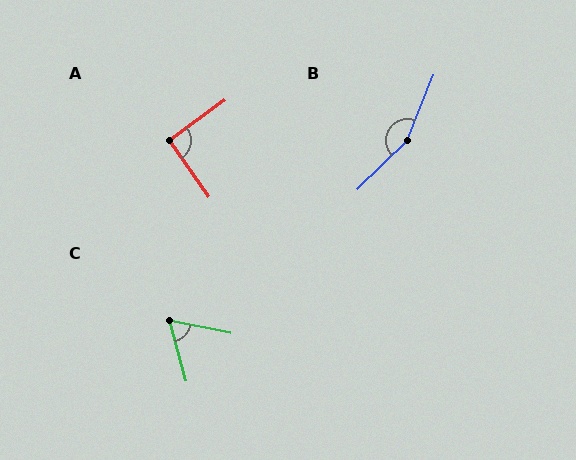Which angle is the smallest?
C, at approximately 63 degrees.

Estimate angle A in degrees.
Approximately 91 degrees.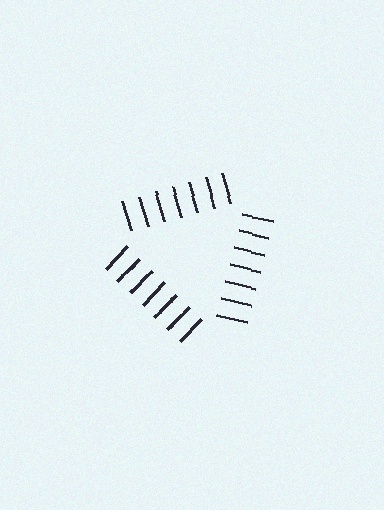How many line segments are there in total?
21 — 7 along each of the 3 edges.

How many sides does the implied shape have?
3 sides — the line-ends trace a triangle.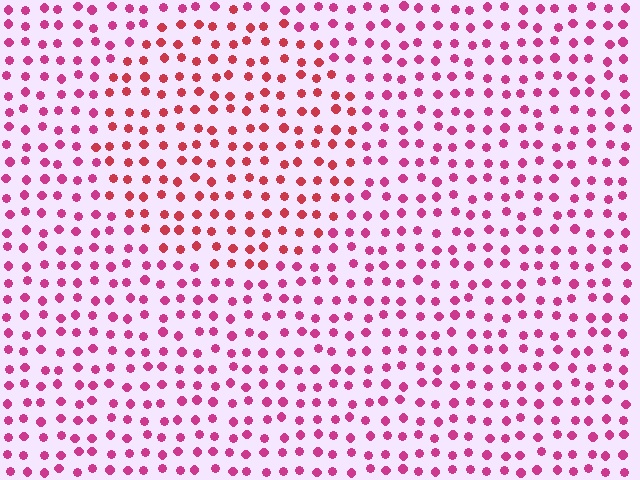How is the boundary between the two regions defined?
The boundary is defined purely by a slight shift in hue (about 27 degrees). Spacing, size, and orientation are identical on both sides.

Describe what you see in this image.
The image is filled with small magenta elements in a uniform arrangement. A circle-shaped region is visible where the elements are tinted to a slightly different hue, forming a subtle color boundary.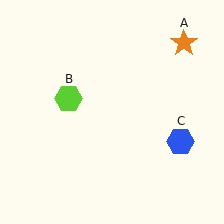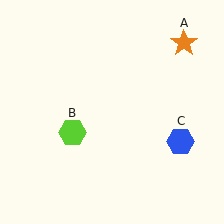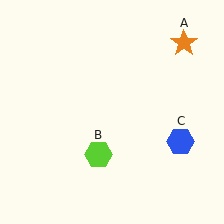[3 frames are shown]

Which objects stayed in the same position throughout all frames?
Orange star (object A) and blue hexagon (object C) remained stationary.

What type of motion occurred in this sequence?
The lime hexagon (object B) rotated counterclockwise around the center of the scene.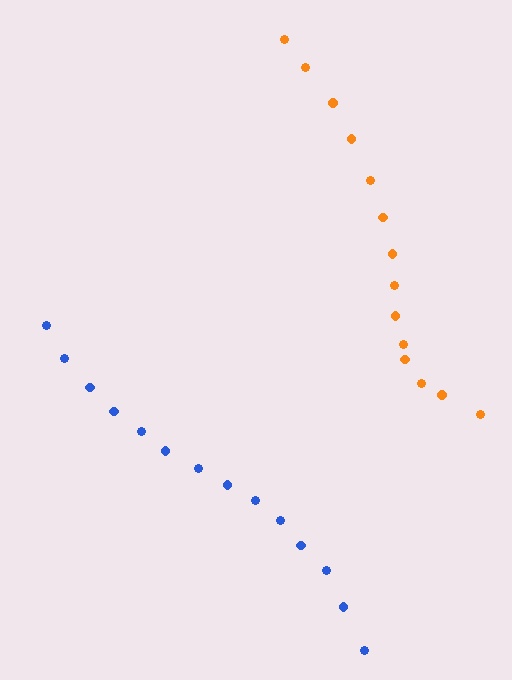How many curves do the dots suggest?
There are 2 distinct paths.